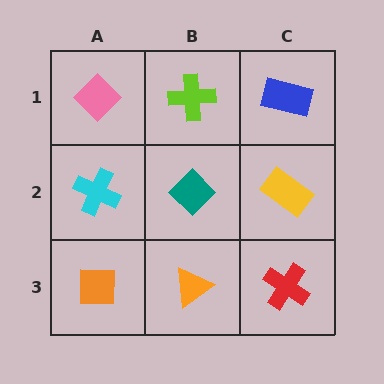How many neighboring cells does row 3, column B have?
3.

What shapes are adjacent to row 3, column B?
A teal diamond (row 2, column B), an orange square (row 3, column A), a red cross (row 3, column C).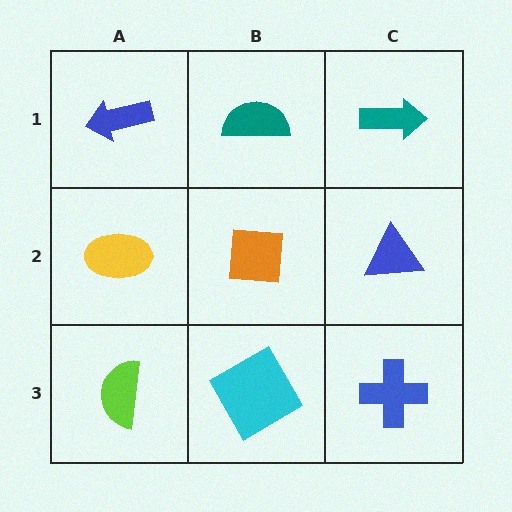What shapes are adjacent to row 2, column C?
A teal arrow (row 1, column C), a blue cross (row 3, column C), an orange square (row 2, column B).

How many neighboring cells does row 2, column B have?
4.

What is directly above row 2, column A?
A blue arrow.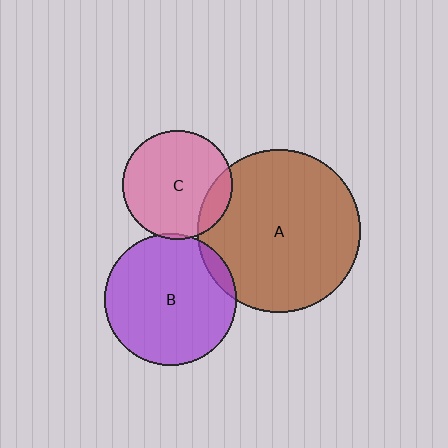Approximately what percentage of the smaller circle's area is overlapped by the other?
Approximately 5%.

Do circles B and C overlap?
Yes.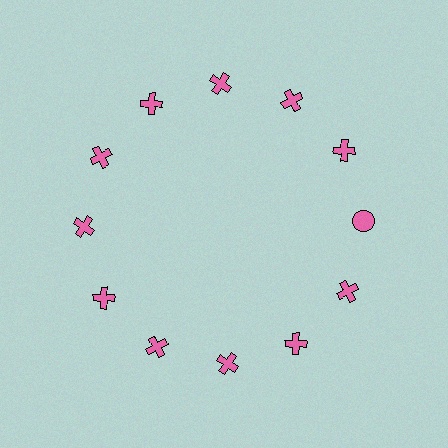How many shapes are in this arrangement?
There are 12 shapes arranged in a ring pattern.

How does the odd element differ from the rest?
It has a different shape: circle instead of cross.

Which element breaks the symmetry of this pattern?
The pink circle at roughly the 3 o'clock position breaks the symmetry. All other shapes are pink crosses.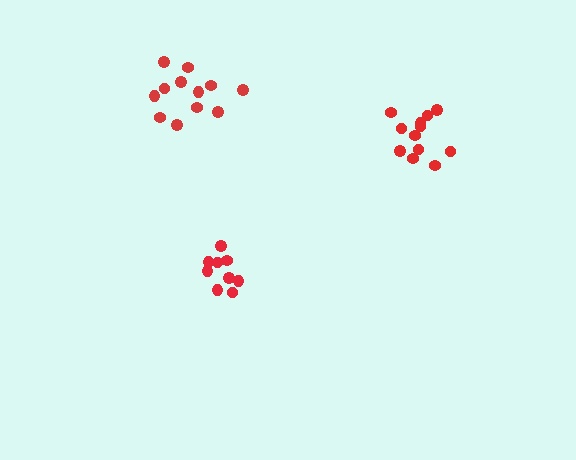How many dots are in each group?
Group 1: 12 dots, Group 2: 9 dots, Group 3: 13 dots (34 total).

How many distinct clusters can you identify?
There are 3 distinct clusters.